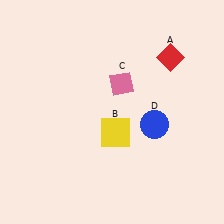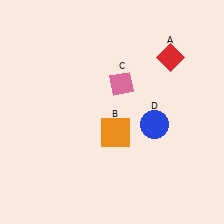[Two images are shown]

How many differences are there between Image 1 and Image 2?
There is 1 difference between the two images.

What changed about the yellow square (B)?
In Image 1, B is yellow. In Image 2, it changed to orange.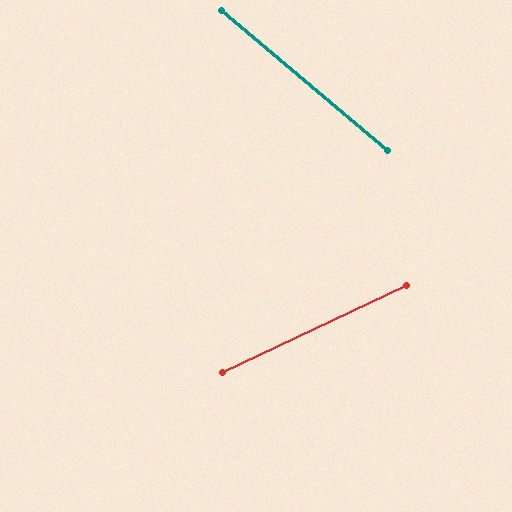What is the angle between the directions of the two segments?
Approximately 65 degrees.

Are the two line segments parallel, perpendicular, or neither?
Neither parallel nor perpendicular — they differ by about 65°.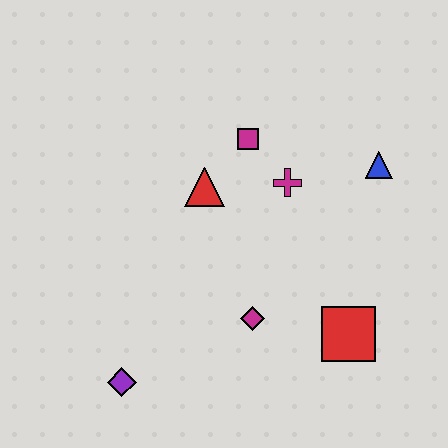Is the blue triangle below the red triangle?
No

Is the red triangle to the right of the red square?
No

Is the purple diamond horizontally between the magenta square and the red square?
No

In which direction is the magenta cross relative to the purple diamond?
The magenta cross is above the purple diamond.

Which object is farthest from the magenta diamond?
The blue triangle is farthest from the magenta diamond.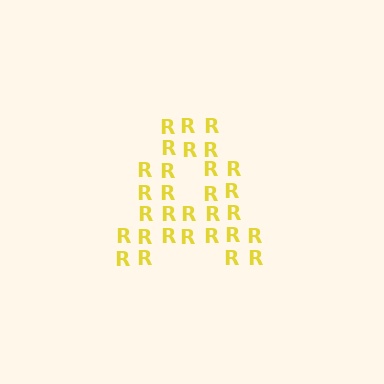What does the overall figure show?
The overall figure shows the letter A.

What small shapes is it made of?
It is made of small letter R's.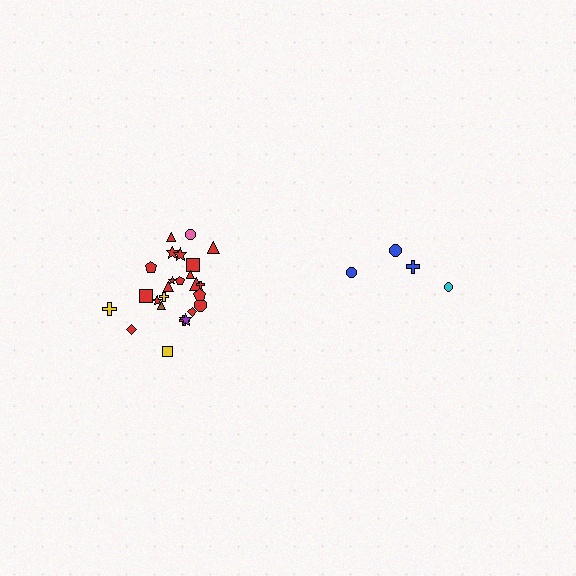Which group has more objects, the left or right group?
The left group.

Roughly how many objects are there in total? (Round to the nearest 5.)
Roughly 30 objects in total.